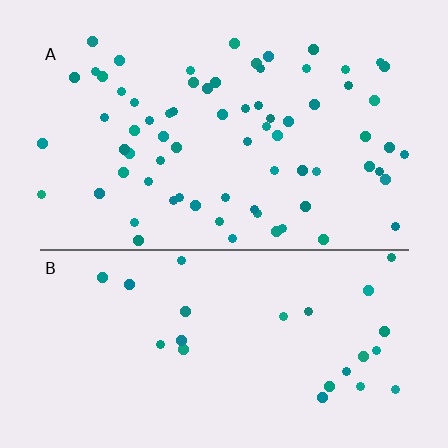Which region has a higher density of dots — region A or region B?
A (the top).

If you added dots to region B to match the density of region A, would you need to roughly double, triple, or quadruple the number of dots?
Approximately triple.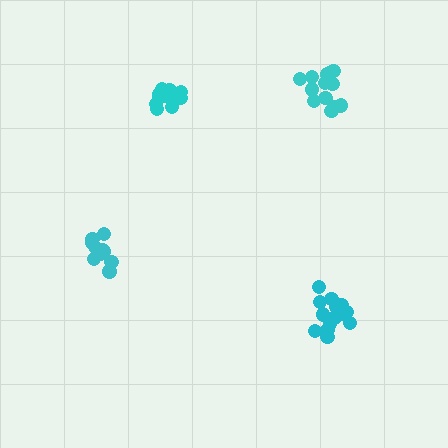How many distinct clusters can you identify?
There are 4 distinct clusters.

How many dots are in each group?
Group 1: 16 dots, Group 2: 15 dots, Group 3: 10 dots, Group 4: 10 dots (51 total).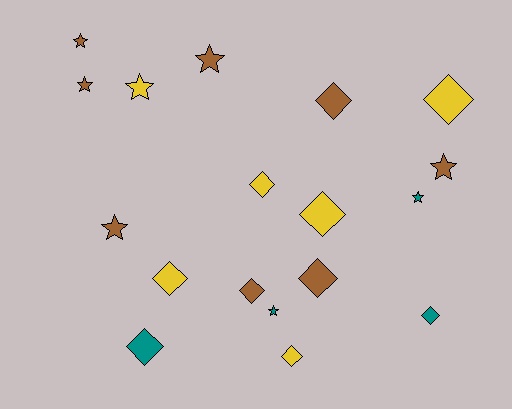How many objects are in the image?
There are 18 objects.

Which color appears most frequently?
Brown, with 8 objects.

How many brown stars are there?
There are 5 brown stars.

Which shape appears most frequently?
Diamond, with 10 objects.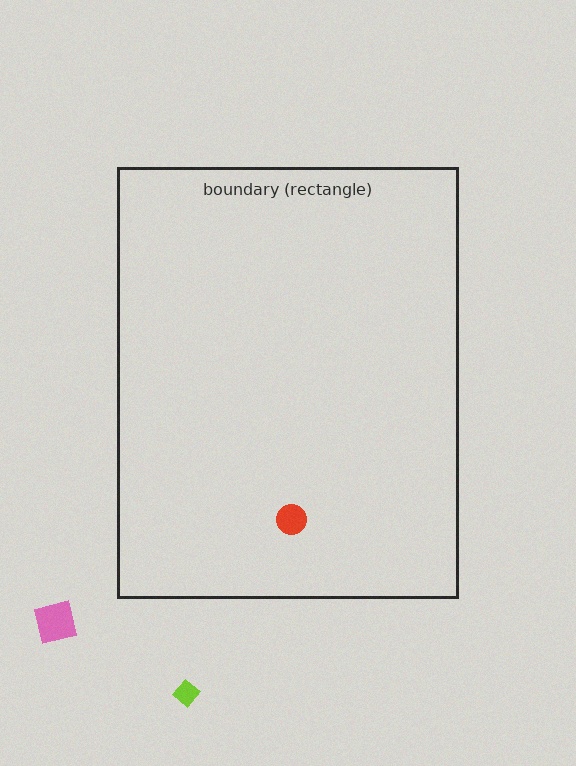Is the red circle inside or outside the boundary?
Inside.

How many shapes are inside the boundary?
1 inside, 2 outside.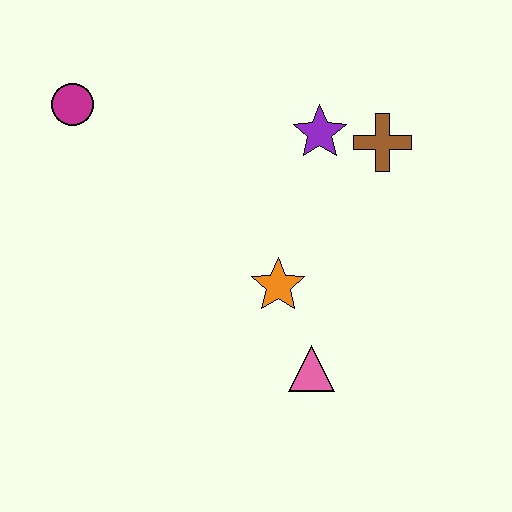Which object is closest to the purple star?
The brown cross is closest to the purple star.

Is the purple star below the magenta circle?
Yes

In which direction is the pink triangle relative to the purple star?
The pink triangle is below the purple star.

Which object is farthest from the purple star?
The magenta circle is farthest from the purple star.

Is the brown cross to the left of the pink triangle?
No